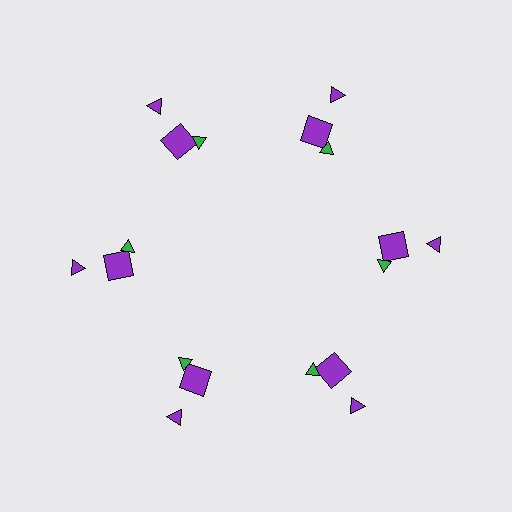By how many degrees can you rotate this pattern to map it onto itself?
The pattern maps onto itself every 60 degrees of rotation.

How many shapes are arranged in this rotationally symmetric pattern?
There are 18 shapes, arranged in 6 groups of 3.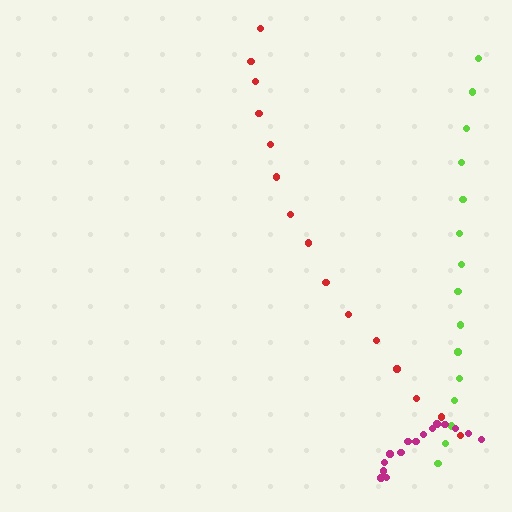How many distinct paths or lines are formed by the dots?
There are 3 distinct paths.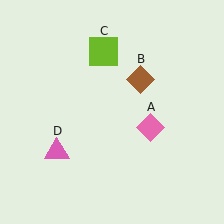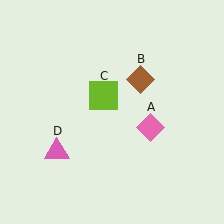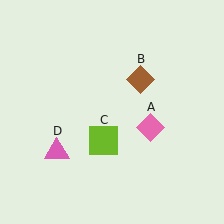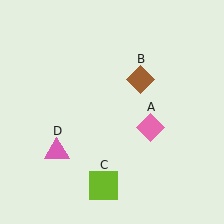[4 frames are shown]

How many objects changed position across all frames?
1 object changed position: lime square (object C).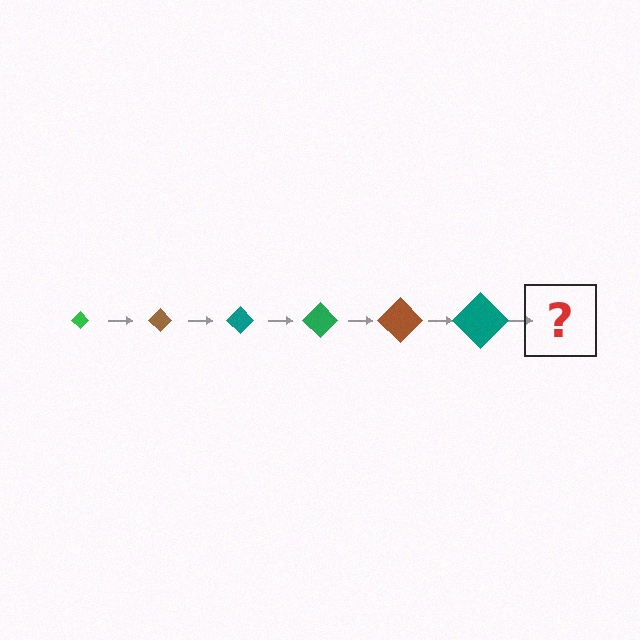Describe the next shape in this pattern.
It should be a green diamond, larger than the previous one.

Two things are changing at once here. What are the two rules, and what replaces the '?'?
The two rules are that the diamond grows larger each step and the color cycles through green, brown, and teal. The '?' should be a green diamond, larger than the previous one.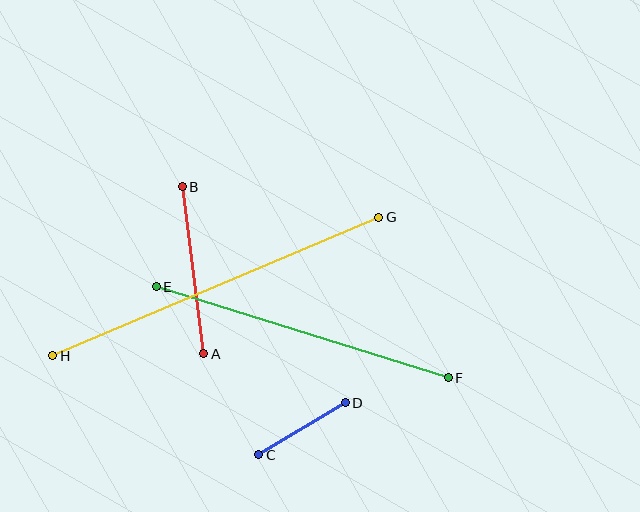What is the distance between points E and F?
The distance is approximately 306 pixels.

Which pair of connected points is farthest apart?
Points G and H are farthest apart.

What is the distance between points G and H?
The distance is approximately 354 pixels.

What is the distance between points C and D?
The distance is approximately 101 pixels.